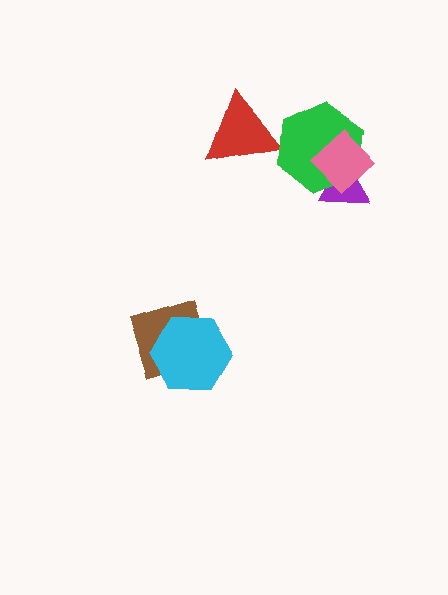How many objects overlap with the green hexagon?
3 objects overlap with the green hexagon.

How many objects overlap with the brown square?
1 object overlaps with the brown square.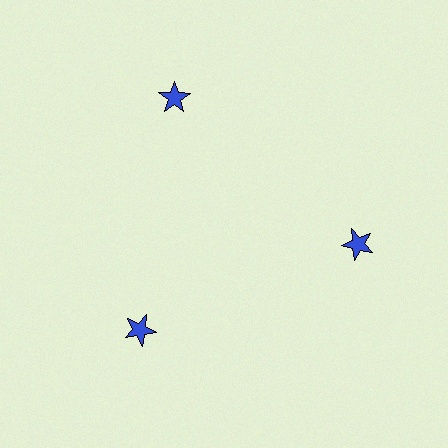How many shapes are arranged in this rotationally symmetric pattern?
There are 3 shapes, arranged in 3 groups of 1.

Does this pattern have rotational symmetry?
Yes, this pattern has 3-fold rotational symmetry. It looks the same after rotating 120 degrees around the center.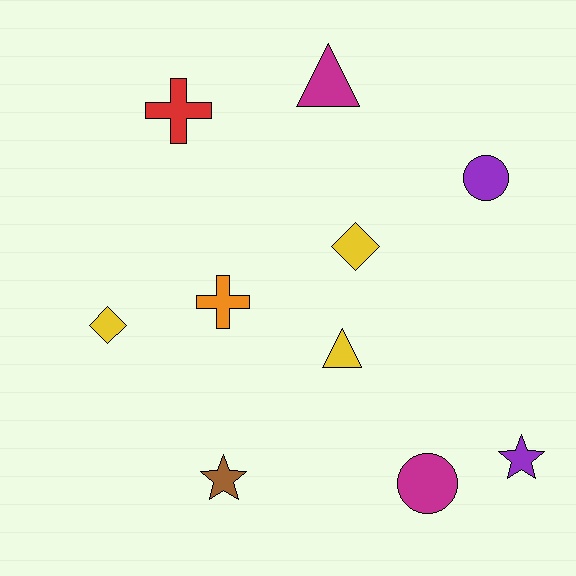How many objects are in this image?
There are 10 objects.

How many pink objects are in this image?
There are no pink objects.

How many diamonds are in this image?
There are 2 diamonds.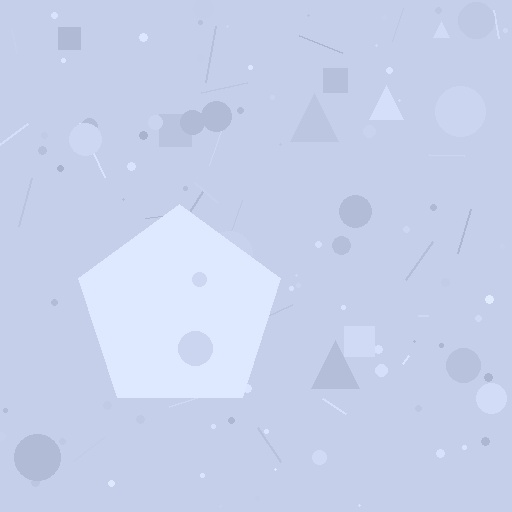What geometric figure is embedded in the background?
A pentagon is embedded in the background.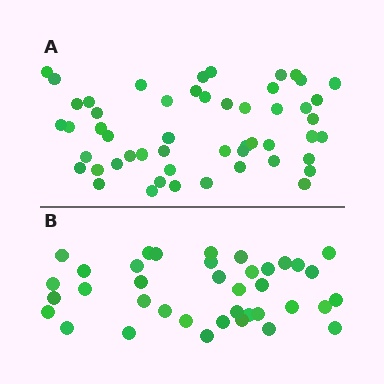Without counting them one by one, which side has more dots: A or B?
Region A (the top region) has more dots.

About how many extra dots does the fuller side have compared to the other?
Region A has approximately 15 more dots than region B.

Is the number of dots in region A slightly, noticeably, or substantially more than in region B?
Region A has noticeably more, but not dramatically so. The ratio is roughly 1.4 to 1.